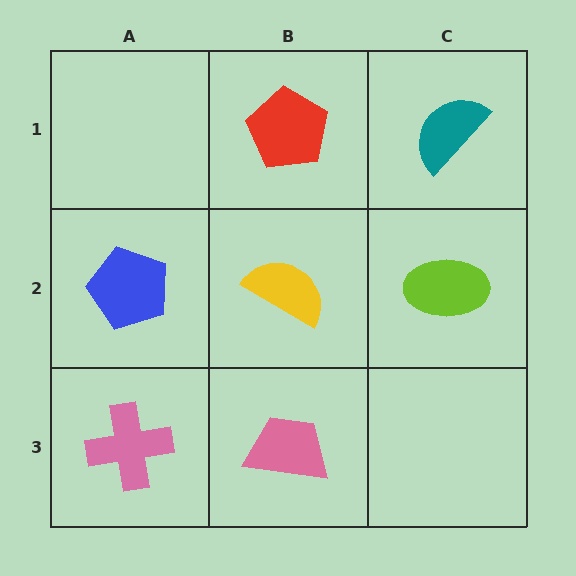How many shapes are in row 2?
3 shapes.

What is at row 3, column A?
A pink cross.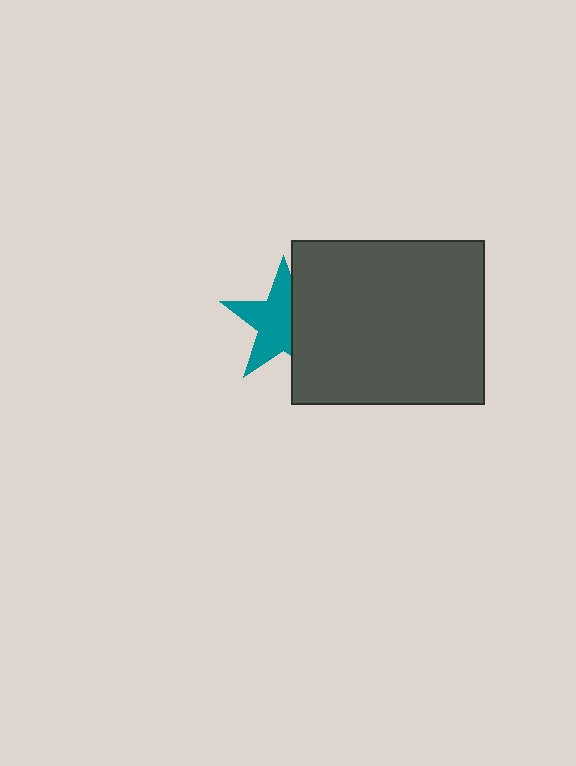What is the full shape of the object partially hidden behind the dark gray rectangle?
The partially hidden object is a teal star.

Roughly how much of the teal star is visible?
About half of it is visible (roughly 62%).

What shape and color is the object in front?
The object in front is a dark gray rectangle.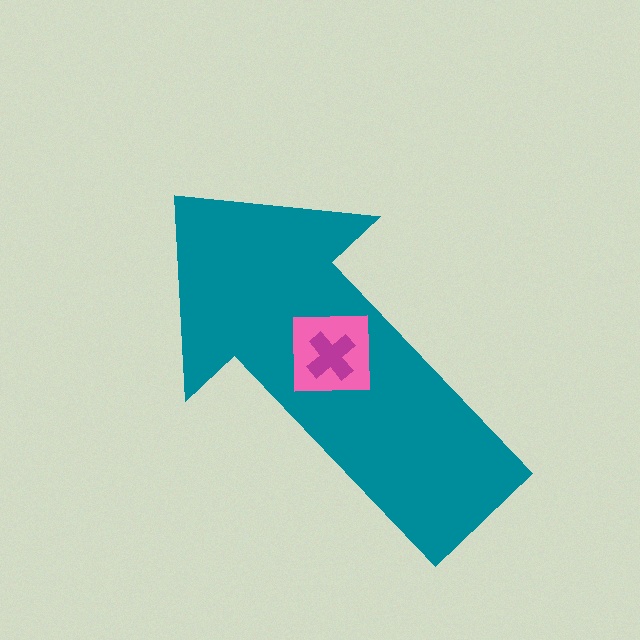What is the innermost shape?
The magenta cross.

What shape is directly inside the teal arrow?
The pink square.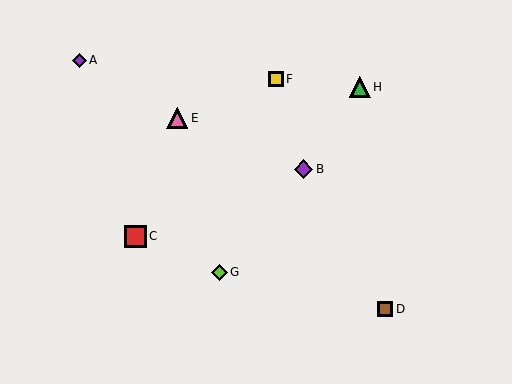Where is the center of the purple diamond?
The center of the purple diamond is at (304, 169).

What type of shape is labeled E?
Shape E is a pink triangle.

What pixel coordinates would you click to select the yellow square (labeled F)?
Click at (276, 79) to select the yellow square F.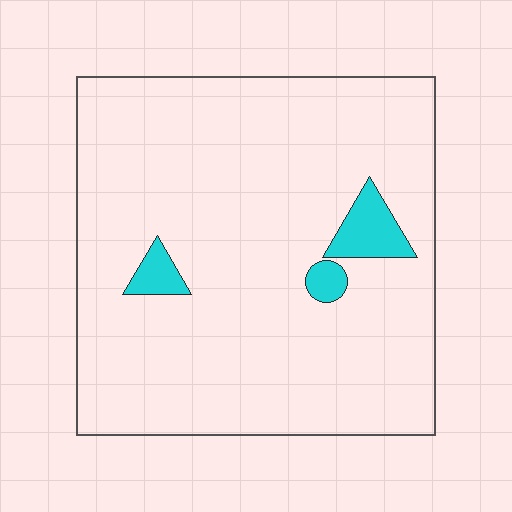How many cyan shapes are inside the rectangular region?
3.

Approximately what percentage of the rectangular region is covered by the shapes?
Approximately 5%.